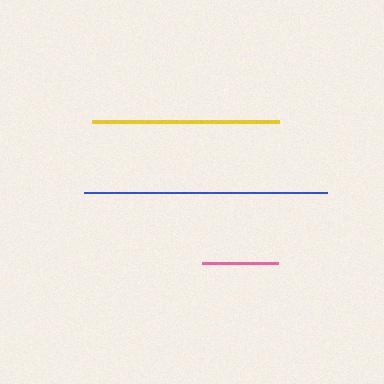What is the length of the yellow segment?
The yellow segment is approximately 187 pixels long.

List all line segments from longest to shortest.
From longest to shortest: blue, yellow, pink.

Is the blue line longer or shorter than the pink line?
The blue line is longer than the pink line.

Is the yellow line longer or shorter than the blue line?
The blue line is longer than the yellow line.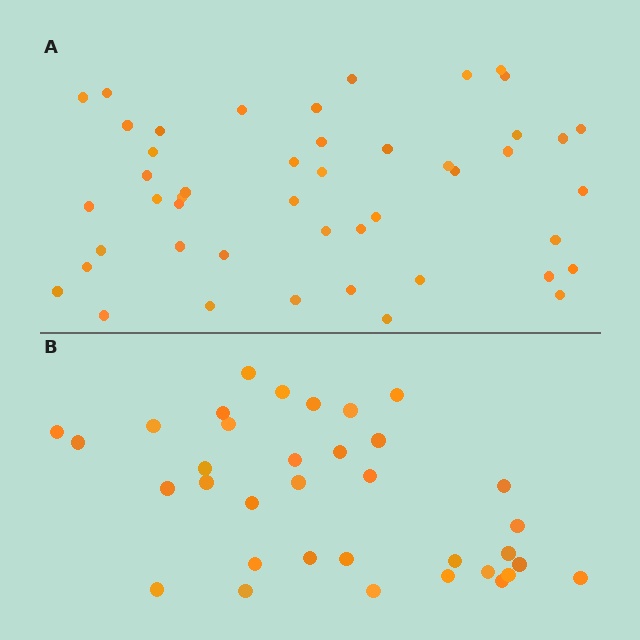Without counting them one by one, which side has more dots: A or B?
Region A (the top region) has more dots.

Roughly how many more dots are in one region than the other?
Region A has roughly 12 or so more dots than region B.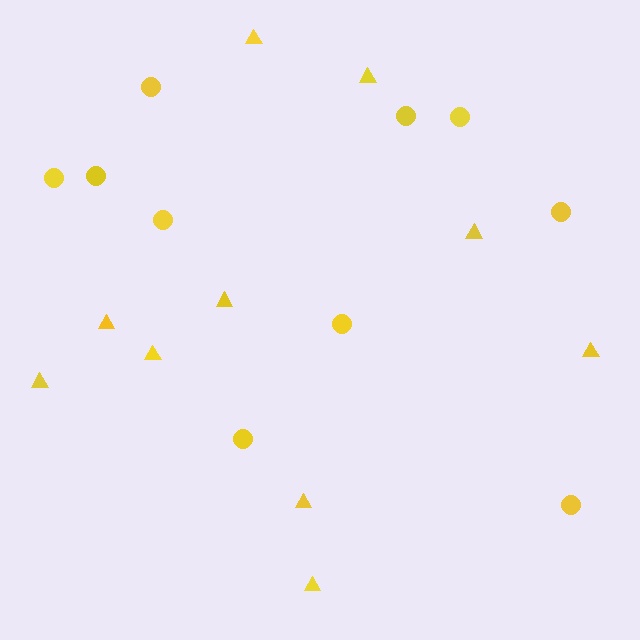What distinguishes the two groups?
There are 2 groups: one group of triangles (10) and one group of circles (10).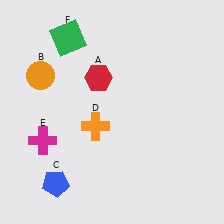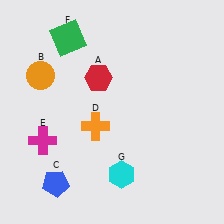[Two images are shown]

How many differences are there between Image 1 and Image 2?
There is 1 difference between the two images.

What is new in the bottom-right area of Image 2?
A cyan hexagon (G) was added in the bottom-right area of Image 2.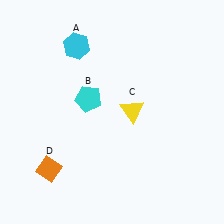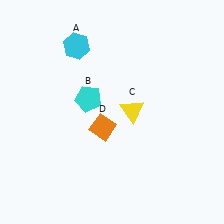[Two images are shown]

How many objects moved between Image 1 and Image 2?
1 object moved between the two images.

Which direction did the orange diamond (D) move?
The orange diamond (D) moved right.